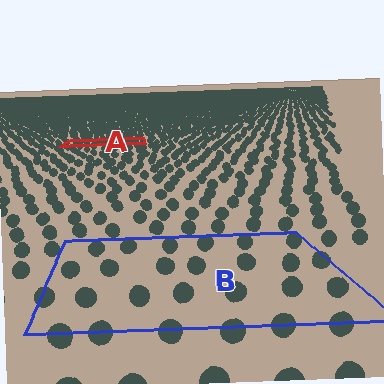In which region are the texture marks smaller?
The texture marks are smaller in region A, because it is farther away.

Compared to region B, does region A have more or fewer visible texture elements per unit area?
Region A has more texture elements per unit area — they are packed more densely because it is farther away.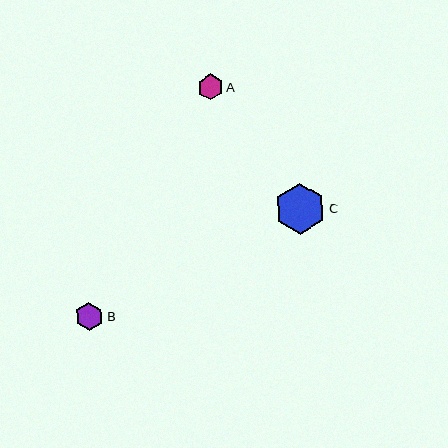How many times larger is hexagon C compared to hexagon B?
Hexagon C is approximately 1.8 times the size of hexagon B.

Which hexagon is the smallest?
Hexagon A is the smallest with a size of approximately 26 pixels.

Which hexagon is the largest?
Hexagon C is the largest with a size of approximately 50 pixels.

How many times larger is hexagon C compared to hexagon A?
Hexagon C is approximately 1.9 times the size of hexagon A.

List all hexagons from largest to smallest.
From largest to smallest: C, B, A.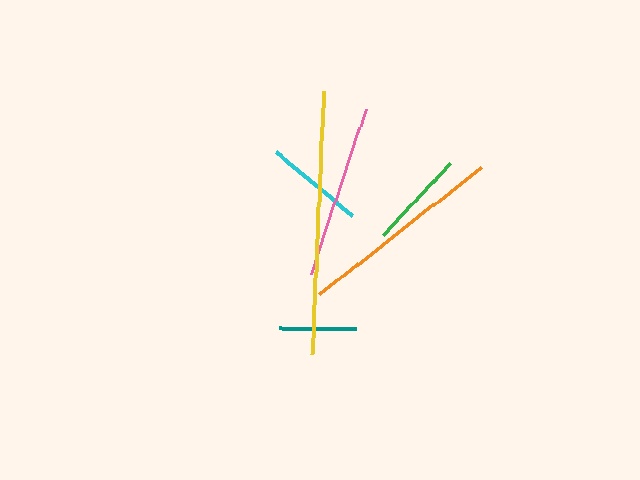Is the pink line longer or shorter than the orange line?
The orange line is longer than the pink line.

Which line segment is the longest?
The yellow line is the longest at approximately 263 pixels.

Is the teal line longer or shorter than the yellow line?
The yellow line is longer than the teal line.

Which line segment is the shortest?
The teal line is the shortest at approximately 76 pixels.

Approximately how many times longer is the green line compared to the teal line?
The green line is approximately 1.3 times the length of the teal line.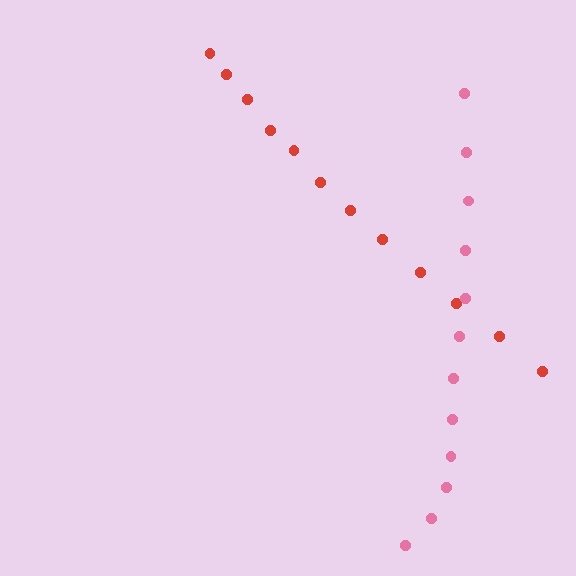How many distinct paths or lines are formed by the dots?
There are 2 distinct paths.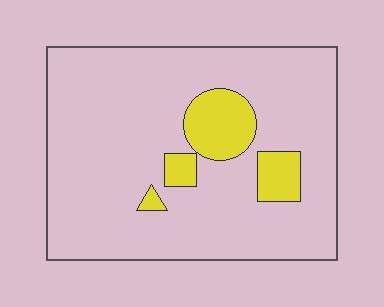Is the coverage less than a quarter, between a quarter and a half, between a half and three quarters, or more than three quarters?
Less than a quarter.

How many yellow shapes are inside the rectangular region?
4.